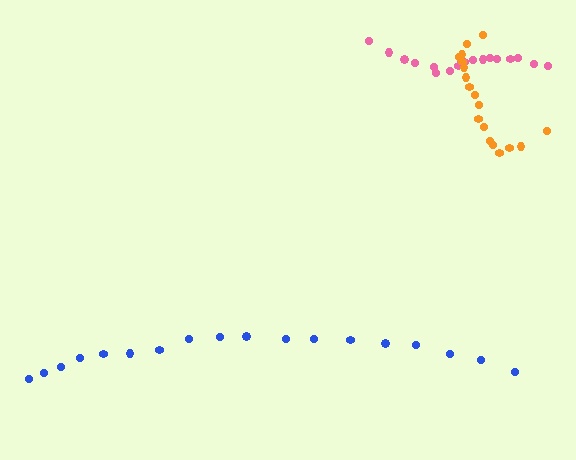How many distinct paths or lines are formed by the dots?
There are 3 distinct paths.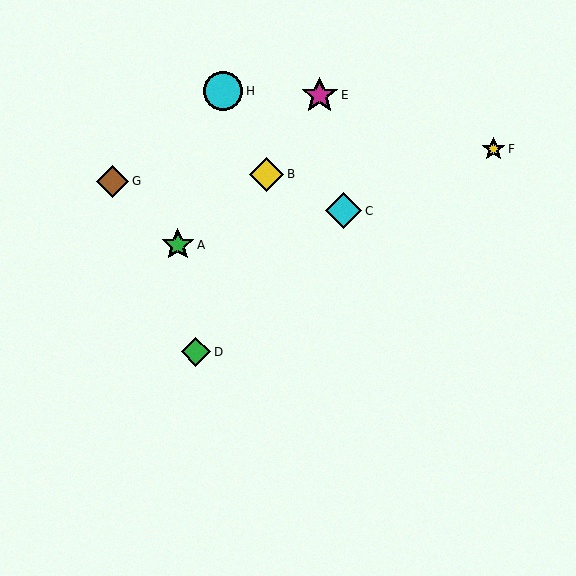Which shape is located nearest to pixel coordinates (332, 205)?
The cyan diamond (labeled C) at (344, 211) is nearest to that location.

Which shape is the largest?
The cyan circle (labeled H) is the largest.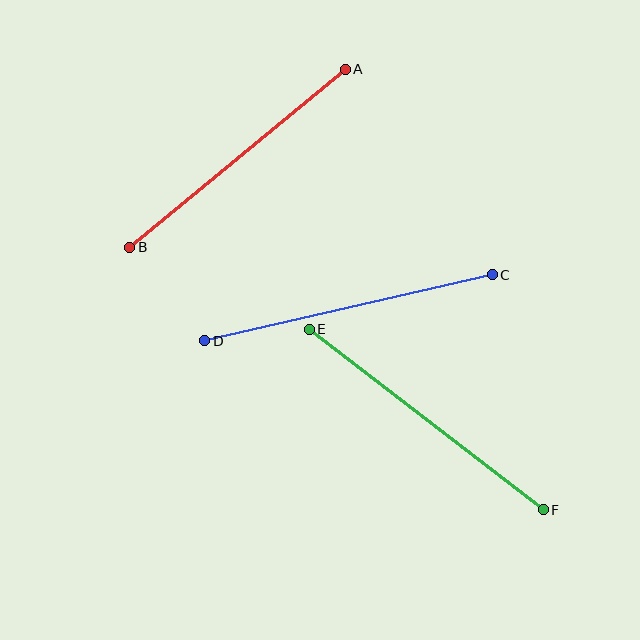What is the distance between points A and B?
The distance is approximately 280 pixels.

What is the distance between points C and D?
The distance is approximately 295 pixels.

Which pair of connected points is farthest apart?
Points E and F are farthest apart.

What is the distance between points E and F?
The distance is approximately 296 pixels.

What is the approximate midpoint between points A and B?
The midpoint is at approximately (237, 158) pixels.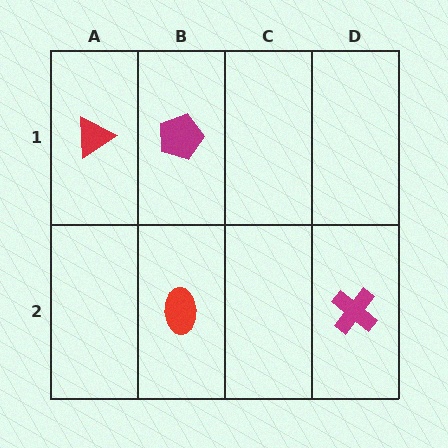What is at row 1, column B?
A magenta pentagon.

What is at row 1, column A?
A red triangle.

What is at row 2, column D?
A magenta cross.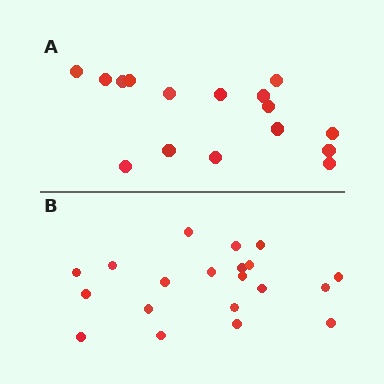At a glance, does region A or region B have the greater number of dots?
Region B (the bottom region) has more dots.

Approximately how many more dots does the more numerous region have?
Region B has about 4 more dots than region A.